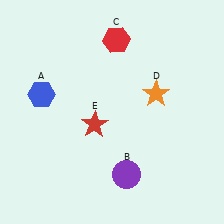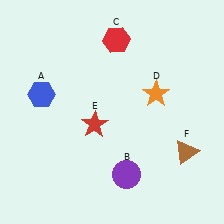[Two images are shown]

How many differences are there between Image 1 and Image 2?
There is 1 difference between the two images.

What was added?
A brown triangle (F) was added in Image 2.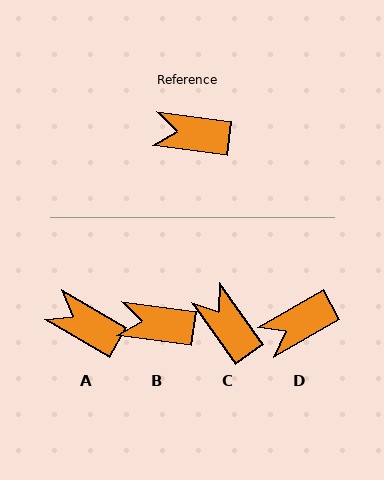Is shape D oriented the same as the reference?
No, it is off by about 37 degrees.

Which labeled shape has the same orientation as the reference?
B.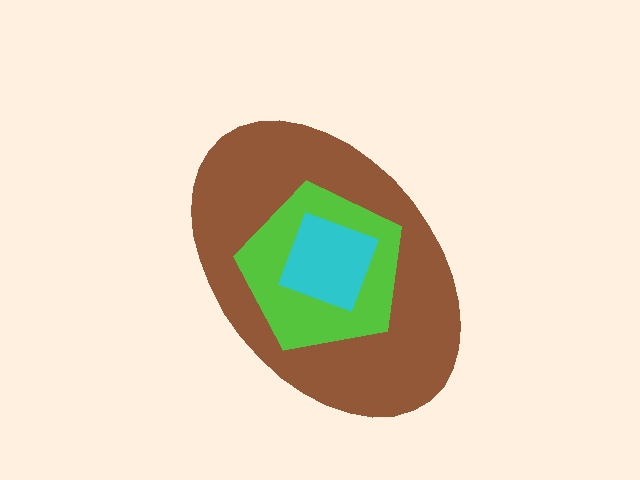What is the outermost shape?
The brown ellipse.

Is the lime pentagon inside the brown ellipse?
Yes.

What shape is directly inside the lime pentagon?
The cyan square.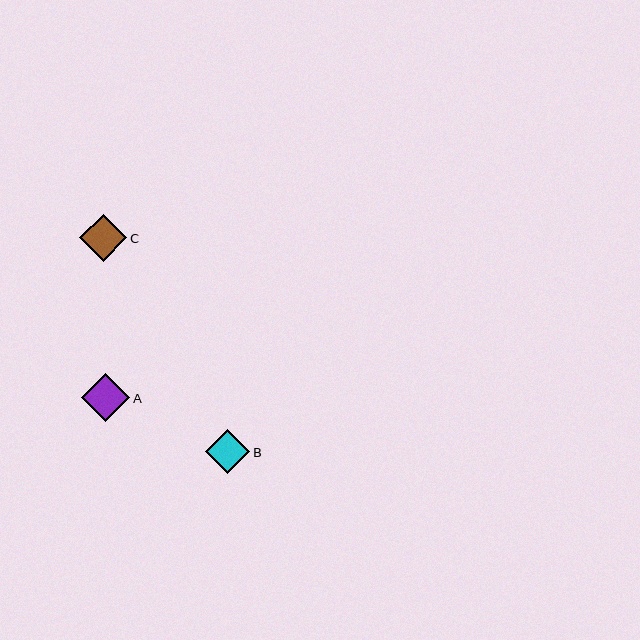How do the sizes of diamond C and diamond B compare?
Diamond C and diamond B are approximately the same size.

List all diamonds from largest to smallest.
From largest to smallest: A, C, B.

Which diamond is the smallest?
Diamond B is the smallest with a size of approximately 45 pixels.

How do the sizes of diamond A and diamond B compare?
Diamond A and diamond B are approximately the same size.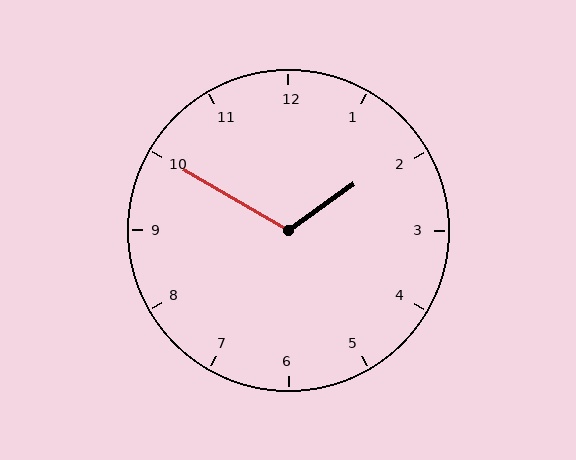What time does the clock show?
1:50.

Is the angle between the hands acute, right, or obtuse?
It is obtuse.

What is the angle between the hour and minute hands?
Approximately 115 degrees.